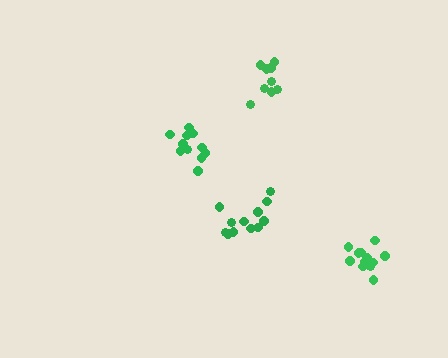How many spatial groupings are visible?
There are 4 spatial groupings.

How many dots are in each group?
Group 1: 12 dots, Group 2: 11 dots, Group 3: 9 dots, Group 4: 12 dots (44 total).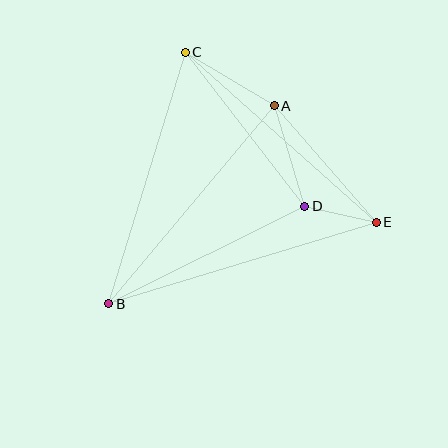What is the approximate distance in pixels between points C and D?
The distance between C and D is approximately 195 pixels.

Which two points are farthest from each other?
Points B and E are farthest from each other.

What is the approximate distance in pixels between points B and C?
The distance between B and C is approximately 263 pixels.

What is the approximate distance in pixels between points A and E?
The distance between A and E is approximately 155 pixels.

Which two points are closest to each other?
Points D and E are closest to each other.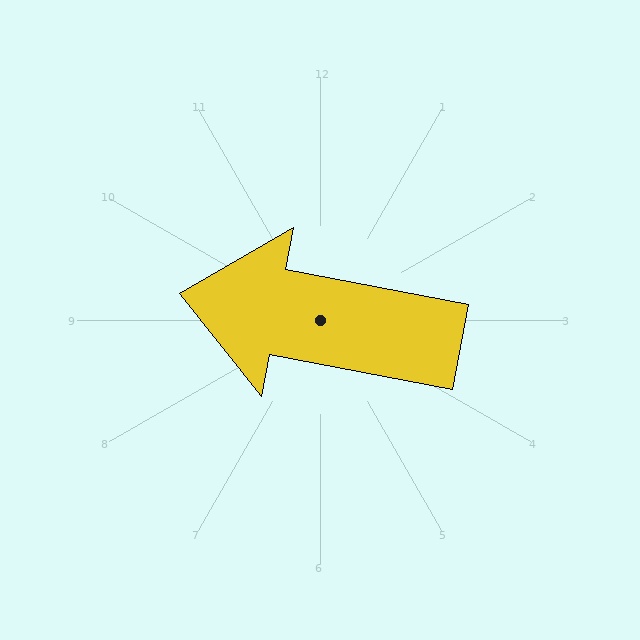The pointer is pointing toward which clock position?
Roughly 9 o'clock.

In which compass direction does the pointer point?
West.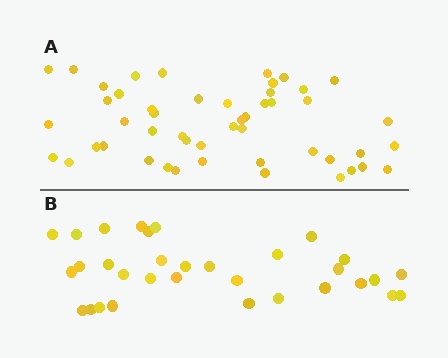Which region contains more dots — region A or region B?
Region A (the top region) has more dots.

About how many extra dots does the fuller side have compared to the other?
Region A has approximately 15 more dots than region B.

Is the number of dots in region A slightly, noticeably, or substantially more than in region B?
Region A has substantially more. The ratio is roughly 1.5 to 1.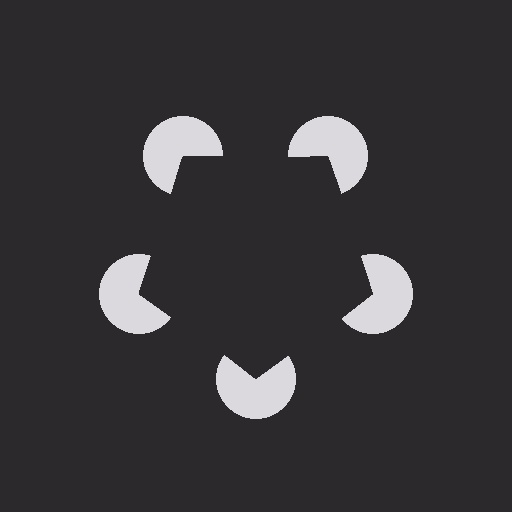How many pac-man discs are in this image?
There are 5 — one at each vertex of the illusory pentagon.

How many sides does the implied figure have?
5 sides.